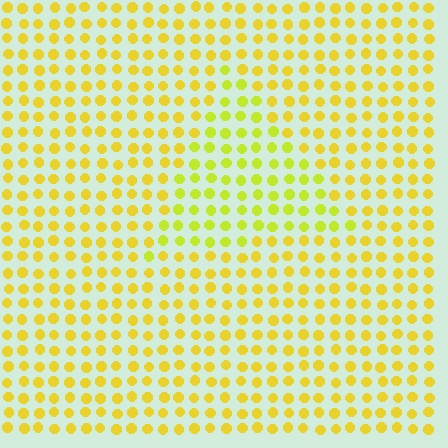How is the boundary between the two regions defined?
The boundary is defined purely by a slight shift in hue (about 21 degrees). Spacing, size, and orientation are identical on both sides.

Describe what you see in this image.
The image is filled with small yellow elements in a uniform arrangement. A triangle-shaped region is visible where the elements are tinted to a slightly different hue, forming a subtle color boundary.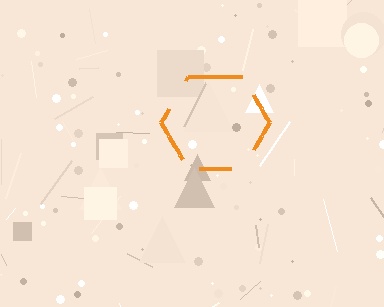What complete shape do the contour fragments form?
The contour fragments form a hexagon.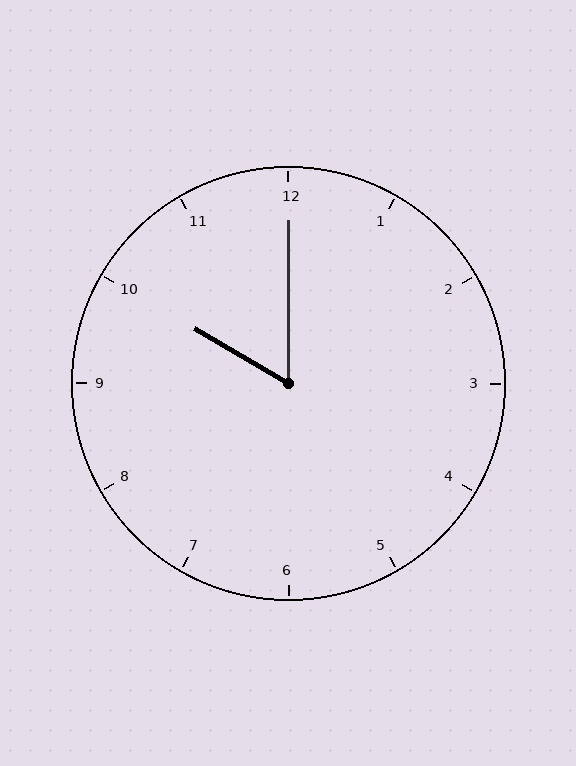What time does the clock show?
10:00.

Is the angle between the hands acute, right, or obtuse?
It is acute.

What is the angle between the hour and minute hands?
Approximately 60 degrees.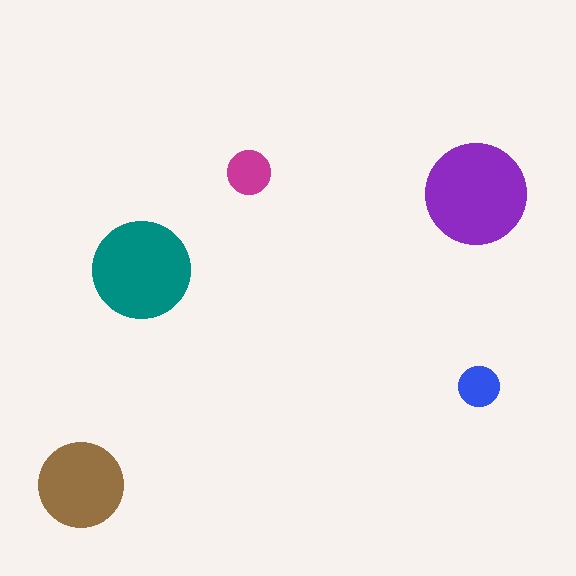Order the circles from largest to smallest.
the purple one, the teal one, the brown one, the magenta one, the blue one.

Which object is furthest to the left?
The brown circle is leftmost.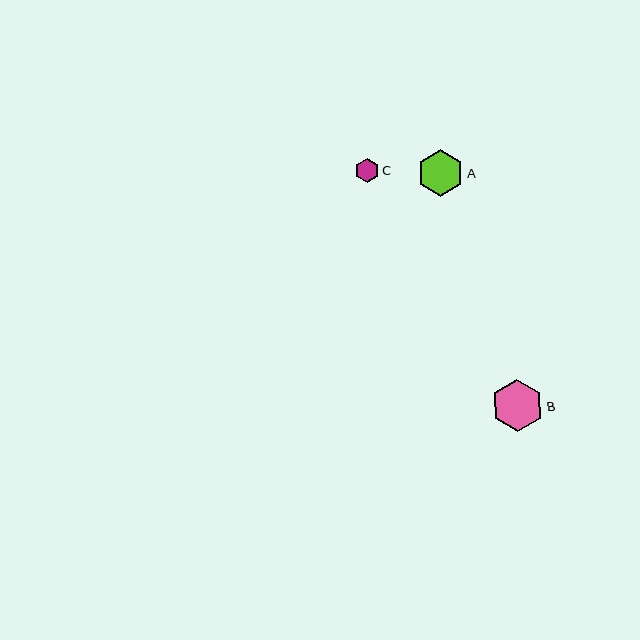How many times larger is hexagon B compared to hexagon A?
Hexagon B is approximately 1.1 times the size of hexagon A.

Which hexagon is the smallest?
Hexagon C is the smallest with a size of approximately 24 pixels.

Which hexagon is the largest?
Hexagon B is the largest with a size of approximately 52 pixels.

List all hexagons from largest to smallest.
From largest to smallest: B, A, C.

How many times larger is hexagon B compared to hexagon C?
Hexagon B is approximately 2.2 times the size of hexagon C.